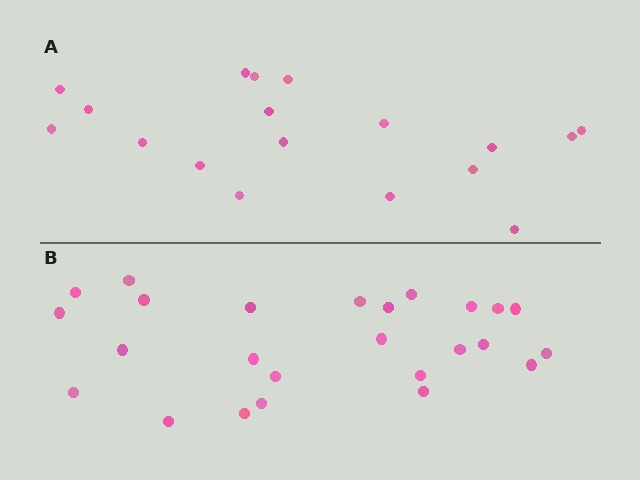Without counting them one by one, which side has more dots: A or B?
Region B (the bottom region) has more dots.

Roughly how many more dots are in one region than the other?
Region B has roughly 8 or so more dots than region A.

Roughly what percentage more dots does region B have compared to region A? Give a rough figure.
About 40% more.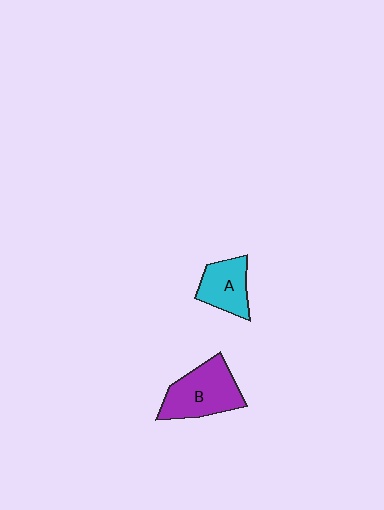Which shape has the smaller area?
Shape A (cyan).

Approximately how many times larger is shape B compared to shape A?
Approximately 1.5 times.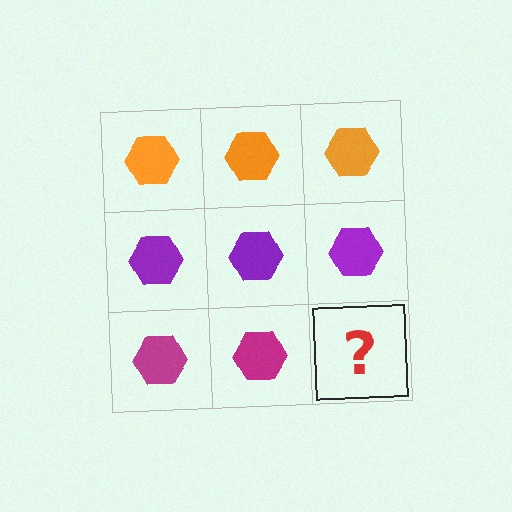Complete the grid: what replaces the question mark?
The question mark should be replaced with a magenta hexagon.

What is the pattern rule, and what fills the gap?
The rule is that each row has a consistent color. The gap should be filled with a magenta hexagon.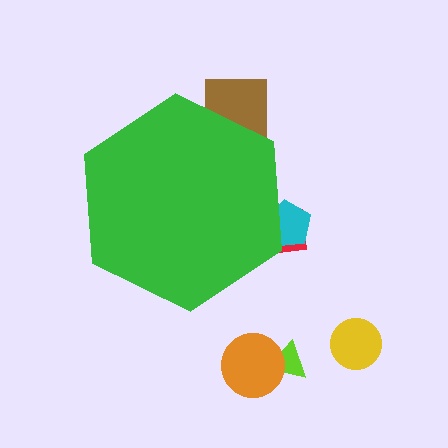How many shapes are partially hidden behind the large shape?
3 shapes are partially hidden.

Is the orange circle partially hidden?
No, the orange circle is fully visible.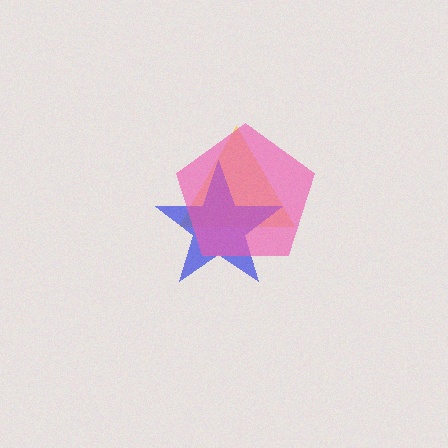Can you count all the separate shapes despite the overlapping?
Yes, there are 3 separate shapes.